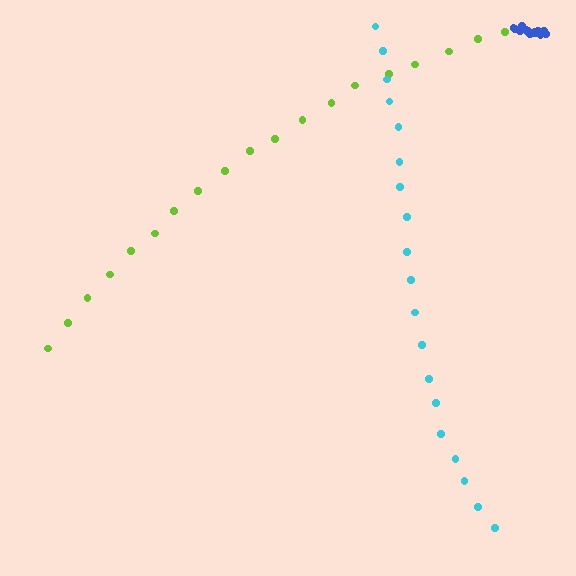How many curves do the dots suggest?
There are 3 distinct paths.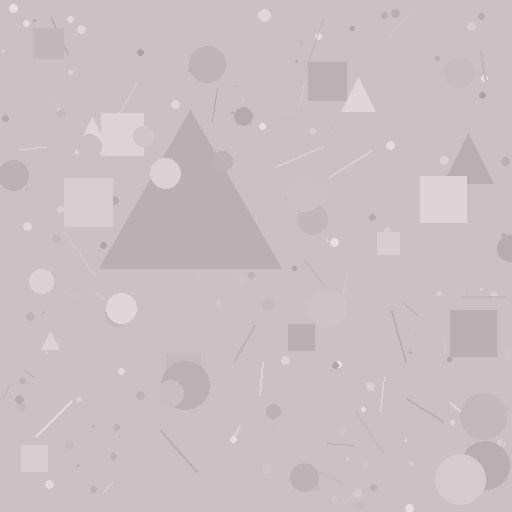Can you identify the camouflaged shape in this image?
The camouflaged shape is a triangle.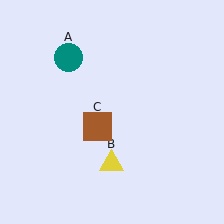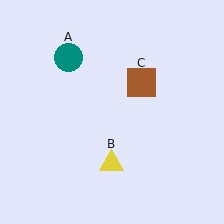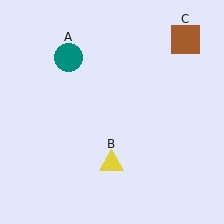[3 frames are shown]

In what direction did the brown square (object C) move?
The brown square (object C) moved up and to the right.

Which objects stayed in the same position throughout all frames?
Teal circle (object A) and yellow triangle (object B) remained stationary.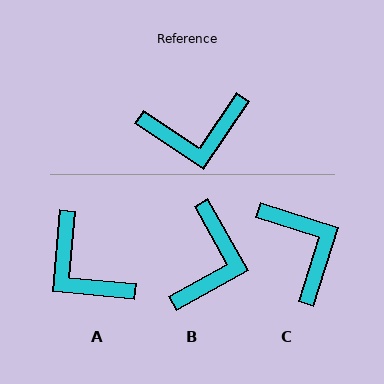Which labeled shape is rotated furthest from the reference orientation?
C, about 106 degrees away.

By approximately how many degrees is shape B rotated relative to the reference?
Approximately 63 degrees counter-clockwise.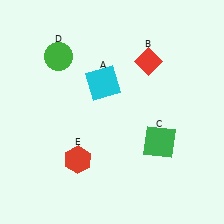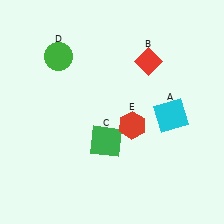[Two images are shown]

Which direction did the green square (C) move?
The green square (C) moved left.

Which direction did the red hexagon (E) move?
The red hexagon (E) moved right.